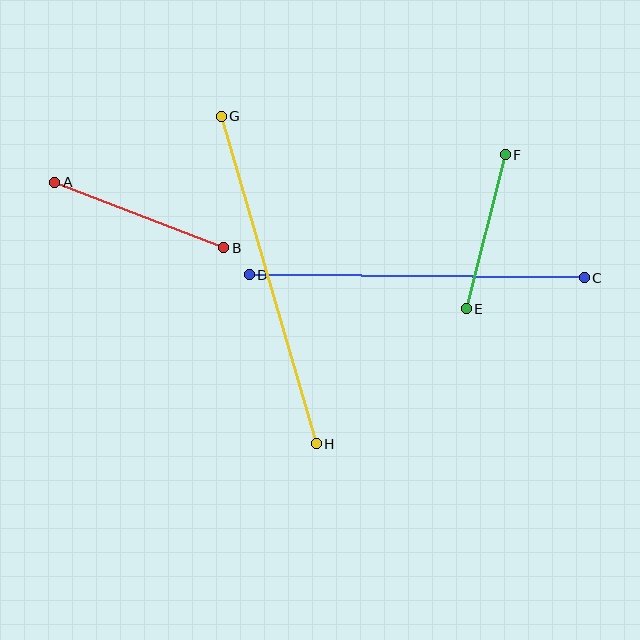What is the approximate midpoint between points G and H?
The midpoint is at approximately (269, 280) pixels.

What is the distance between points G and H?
The distance is approximately 341 pixels.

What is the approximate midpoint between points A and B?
The midpoint is at approximately (139, 215) pixels.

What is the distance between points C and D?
The distance is approximately 335 pixels.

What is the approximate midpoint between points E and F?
The midpoint is at approximately (486, 232) pixels.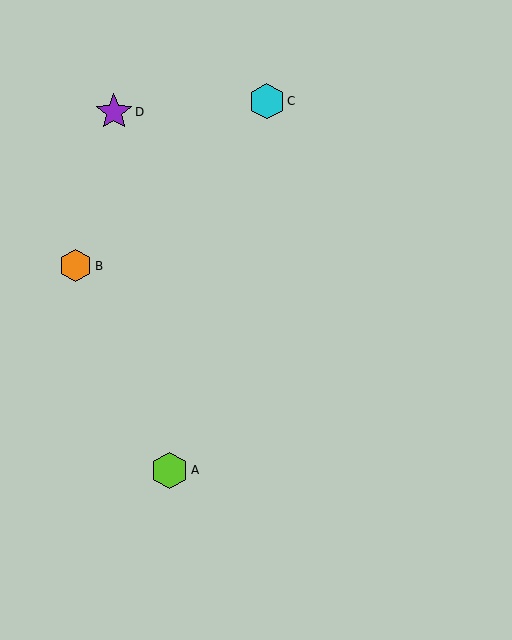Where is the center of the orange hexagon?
The center of the orange hexagon is at (75, 266).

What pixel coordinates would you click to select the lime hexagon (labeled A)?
Click at (169, 470) to select the lime hexagon A.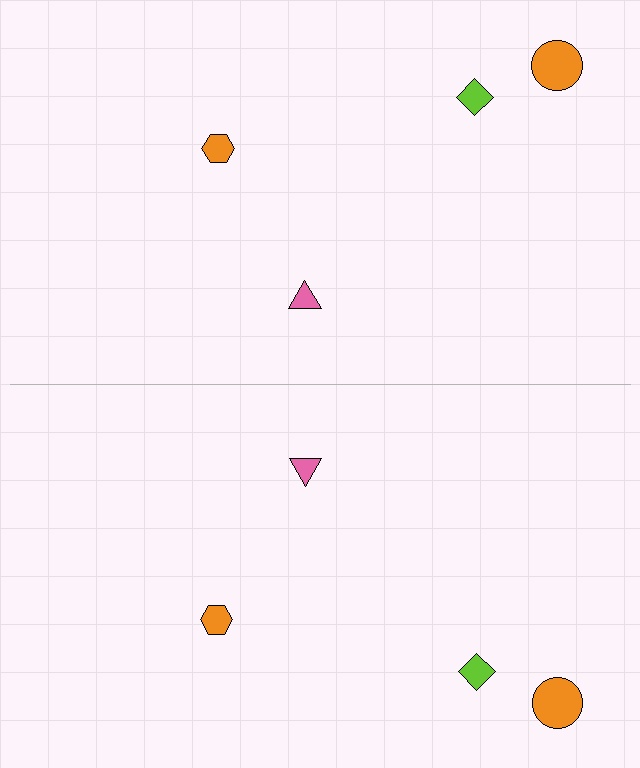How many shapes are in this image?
There are 8 shapes in this image.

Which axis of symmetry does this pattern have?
The pattern has a horizontal axis of symmetry running through the center of the image.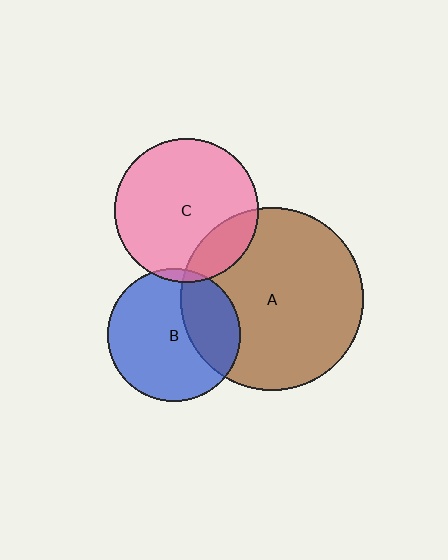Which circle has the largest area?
Circle A (brown).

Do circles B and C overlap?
Yes.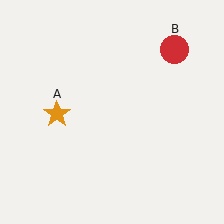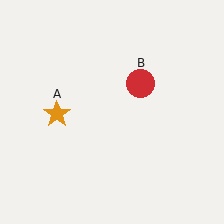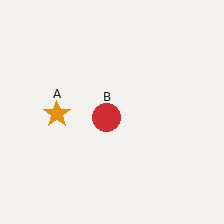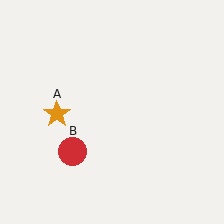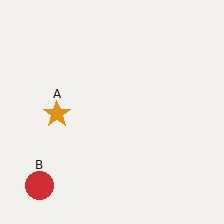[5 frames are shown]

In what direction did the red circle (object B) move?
The red circle (object B) moved down and to the left.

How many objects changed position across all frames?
1 object changed position: red circle (object B).